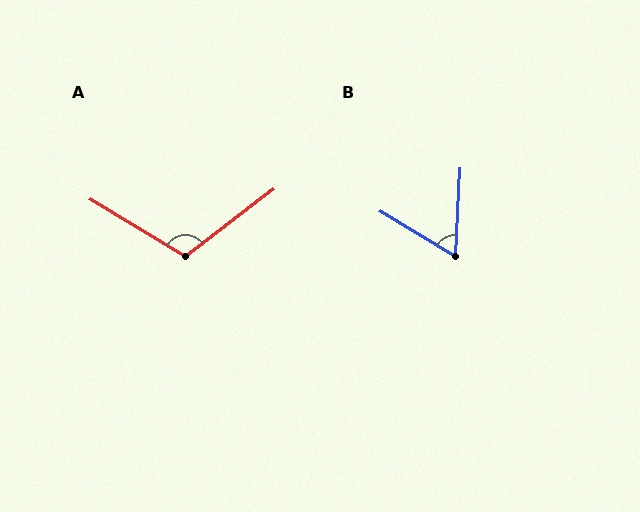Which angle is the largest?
A, at approximately 112 degrees.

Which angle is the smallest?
B, at approximately 61 degrees.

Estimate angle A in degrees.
Approximately 112 degrees.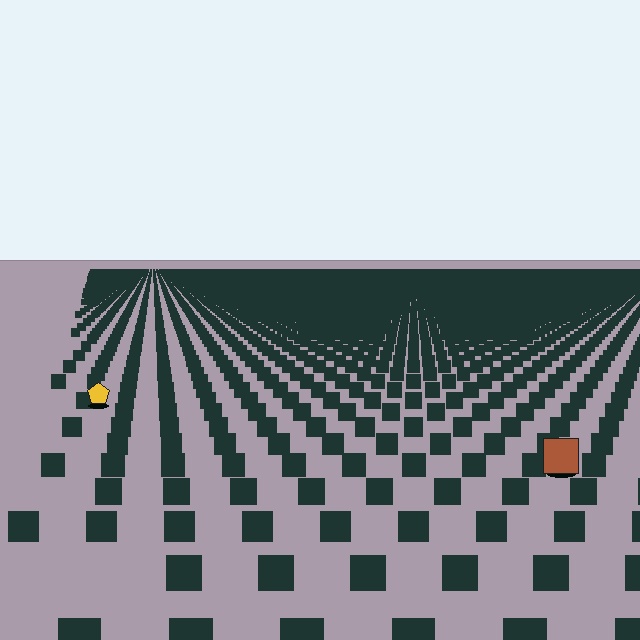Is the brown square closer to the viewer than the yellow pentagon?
Yes. The brown square is closer — you can tell from the texture gradient: the ground texture is coarser near it.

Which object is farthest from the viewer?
The yellow pentagon is farthest from the viewer. It appears smaller and the ground texture around it is denser.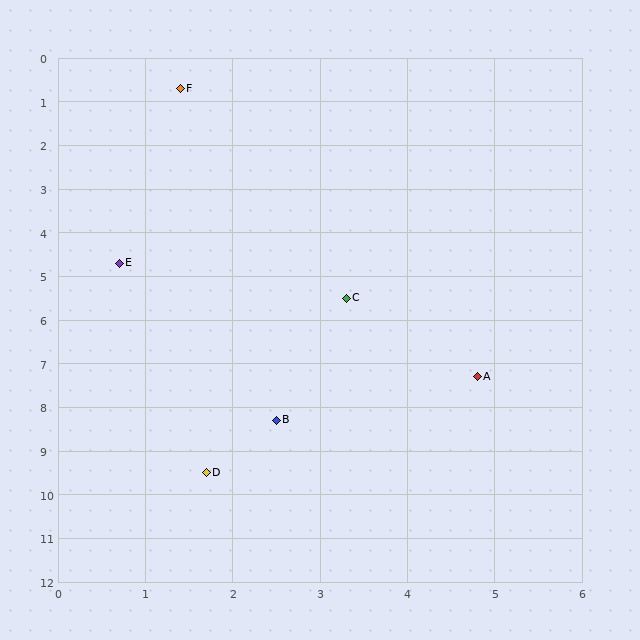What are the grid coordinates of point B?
Point B is at approximately (2.5, 8.3).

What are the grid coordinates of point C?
Point C is at approximately (3.3, 5.5).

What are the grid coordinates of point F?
Point F is at approximately (1.4, 0.7).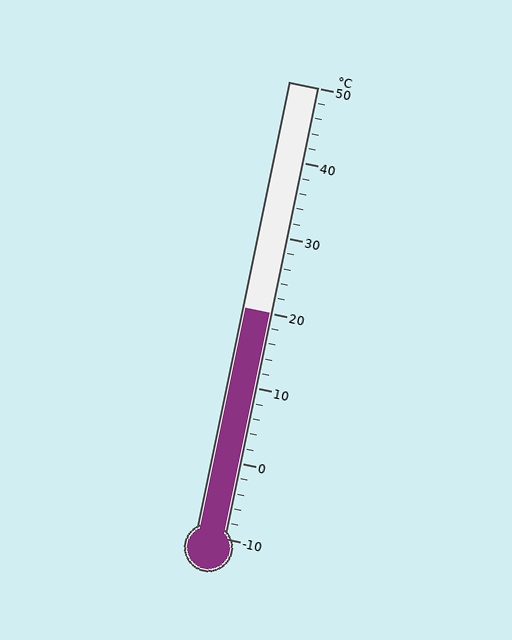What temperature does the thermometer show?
The thermometer shows approximately 20°C.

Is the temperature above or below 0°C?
The temperature is above 0°C.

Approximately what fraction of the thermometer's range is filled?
The thermometer is filled to approximately 50% of its range.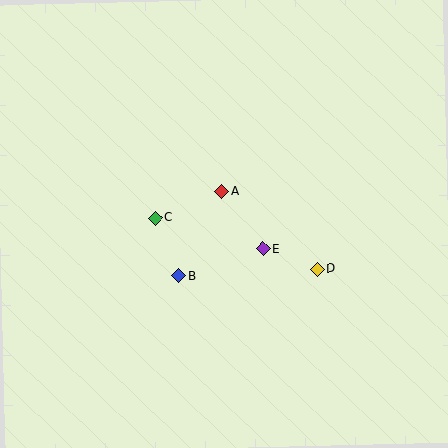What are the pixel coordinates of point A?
Point A is at (222, 191).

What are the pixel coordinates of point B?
Point B is at (179, 276).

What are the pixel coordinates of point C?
Point C is at (155, 218).